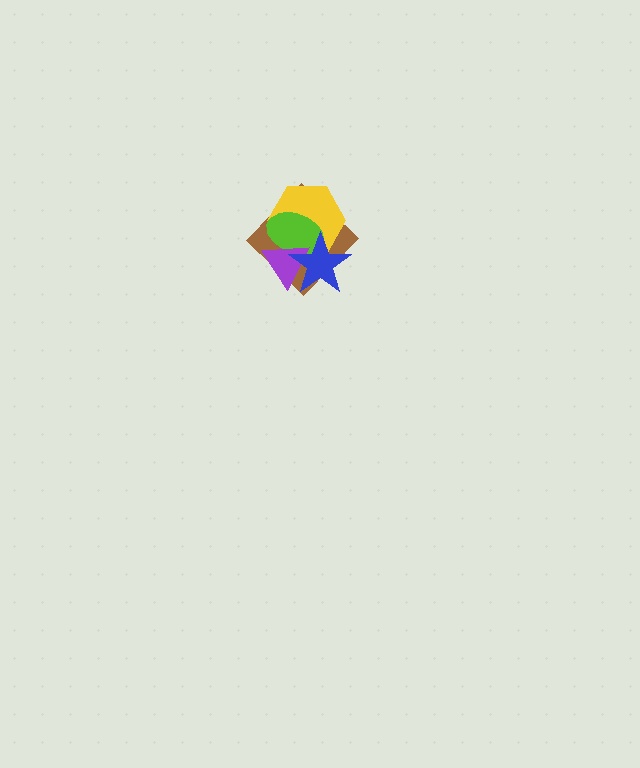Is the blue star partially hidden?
No, no other shape covers it.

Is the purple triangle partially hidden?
Yes, it is partially covered by another shape.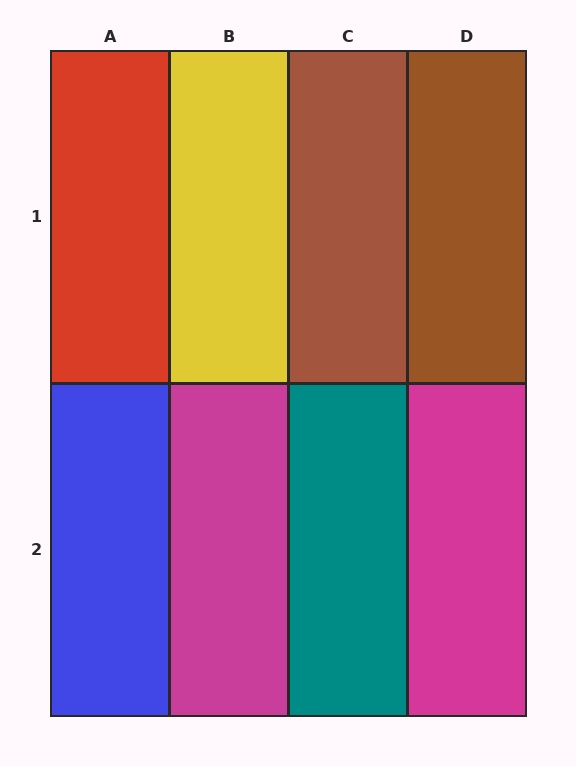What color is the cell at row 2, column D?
Magenta.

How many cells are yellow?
1 cell is yellow.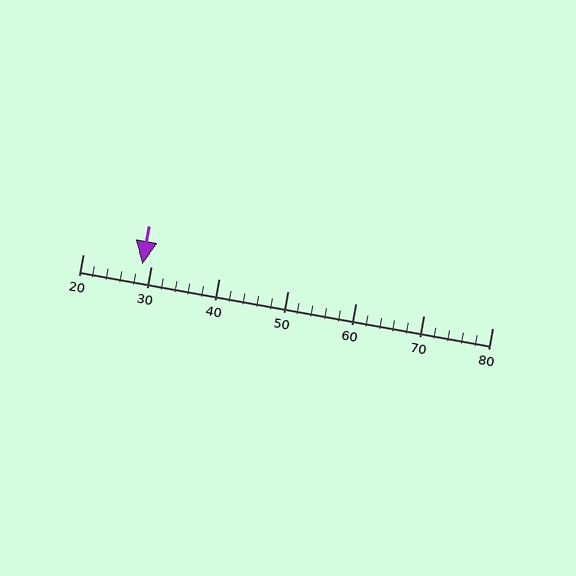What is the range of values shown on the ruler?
The ruler shows values from 20 to 80.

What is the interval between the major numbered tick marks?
The major tick marks are spaced 10 units apart.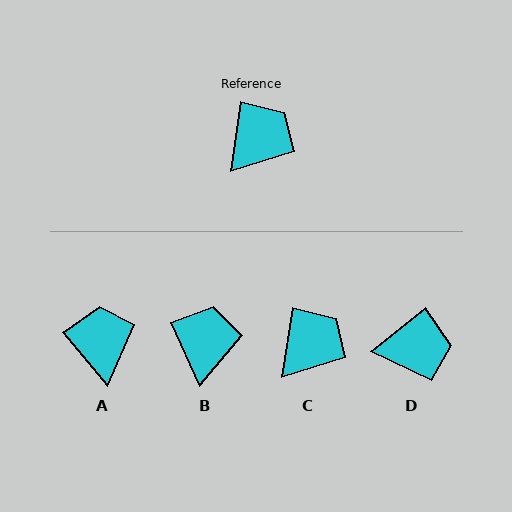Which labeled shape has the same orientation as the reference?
C.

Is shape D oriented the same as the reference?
No, it is off by about 43 degrees.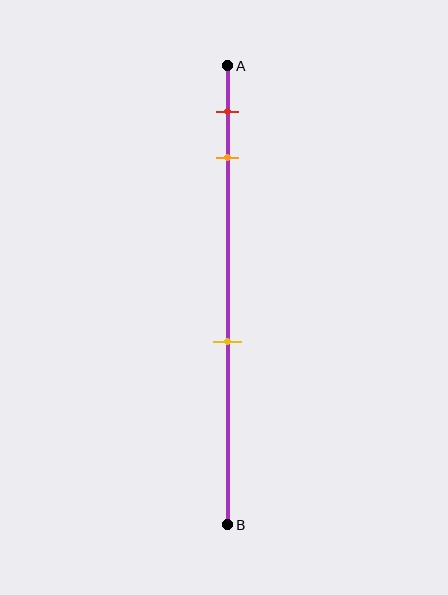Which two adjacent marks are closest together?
The red and orange marks are the closest adjacent pair.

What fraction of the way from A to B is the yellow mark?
The yellow mark is approximately 60% (0.6) of the way from A to B.